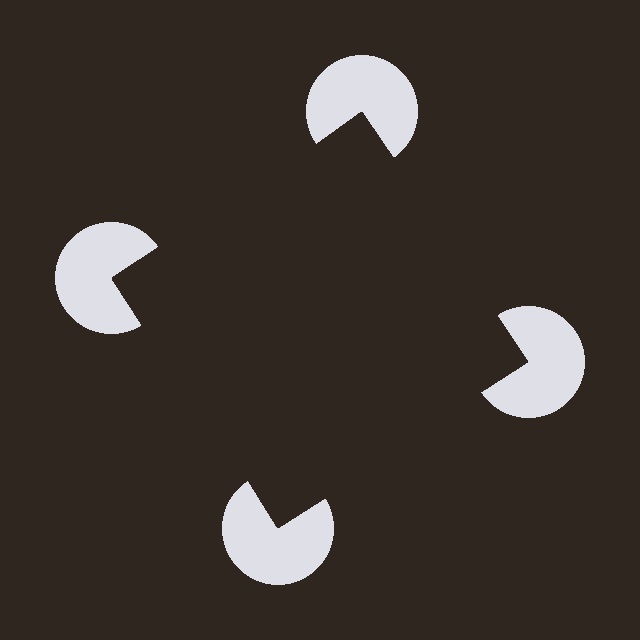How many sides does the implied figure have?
4 sides.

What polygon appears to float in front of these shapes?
An illusory square — its edges are inferred from the aligned wedge cuts in the pac-man discs, not physically drawn.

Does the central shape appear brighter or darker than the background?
It typically appears slightly darker than the background, even though no actual brightness change is drawn.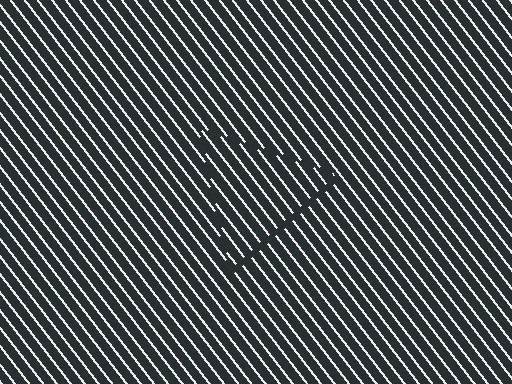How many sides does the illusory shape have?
3 sides — the line-ends trace a triangle.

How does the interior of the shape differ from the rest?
The interior of the shape contains the same grating, shifted by half a period — the contour is defined by the phase discontinuity where line-ends from the inner and outer gratings abut.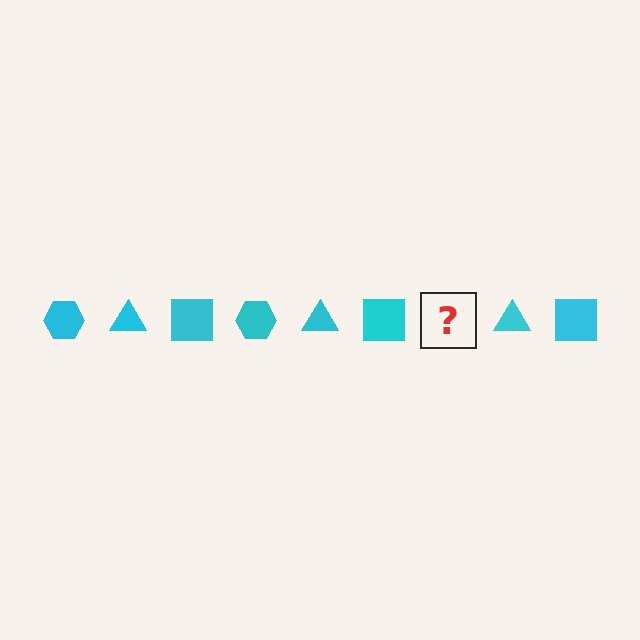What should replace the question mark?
The question mark should be replaced with a cyan hexagon.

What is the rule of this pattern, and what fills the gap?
The rule is that the pattern cycles through hexagon, triangle, square shapes in cyan. The gap should be filled with a cyan hexagon.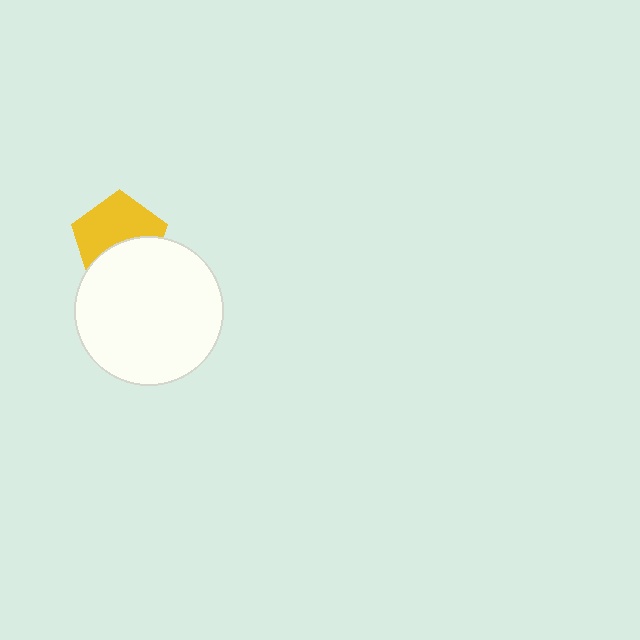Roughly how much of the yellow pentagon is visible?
About half of it is visible (roughly 59%).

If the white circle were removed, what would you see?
You would see the complete yellow pentagon.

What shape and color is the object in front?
The object in front is a white circle.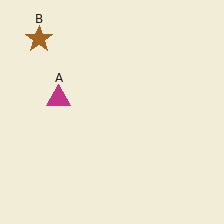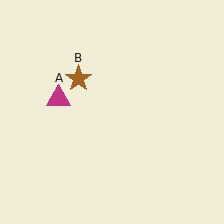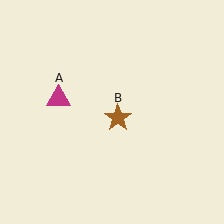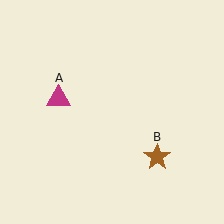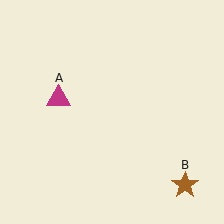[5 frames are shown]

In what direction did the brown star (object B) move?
The brown star (object B) moved down and to the right.